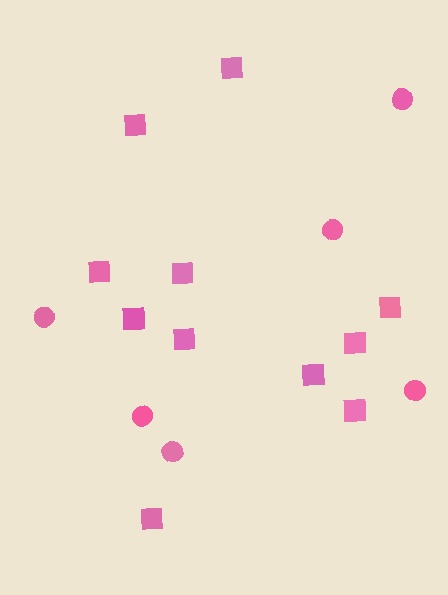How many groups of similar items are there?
There are 2 groups: one group of squares (11) and one group of circles (6).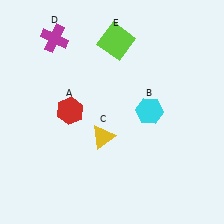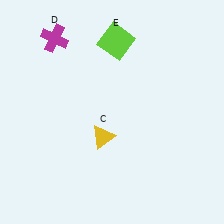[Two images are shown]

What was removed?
The red hexagon (A), the cyan hexagon (B) were removed in Image 2.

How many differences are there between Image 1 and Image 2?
There are 2 differences between the two images.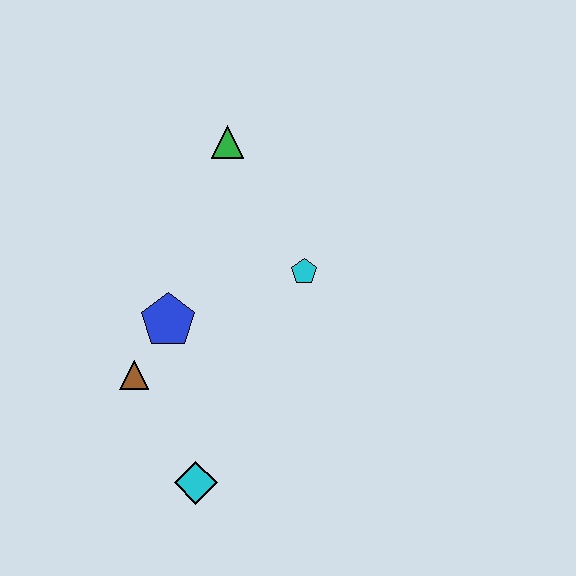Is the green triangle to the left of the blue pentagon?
No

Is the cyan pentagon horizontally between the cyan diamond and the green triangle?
No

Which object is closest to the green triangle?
The cyan pentagon is closest to the green triangle.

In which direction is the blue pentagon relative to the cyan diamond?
The blue pentagon is above the cyan diamond.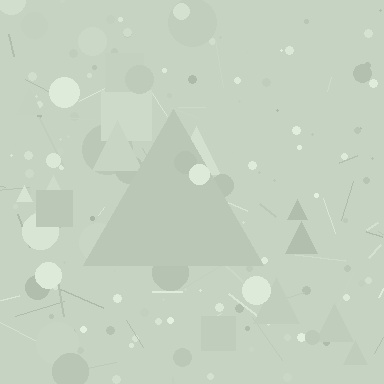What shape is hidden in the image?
A triangle is hidden in the image.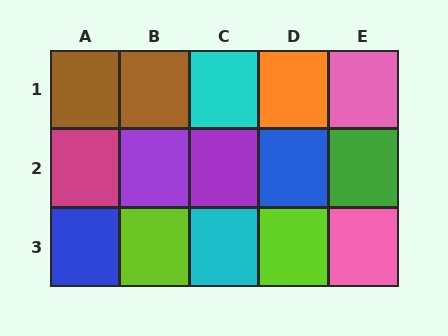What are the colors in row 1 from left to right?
Brown, brown, cyan, orange, pink.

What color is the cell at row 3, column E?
Pink.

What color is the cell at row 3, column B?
Lime.